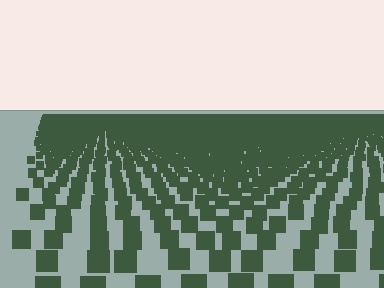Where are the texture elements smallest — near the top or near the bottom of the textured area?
Near the top.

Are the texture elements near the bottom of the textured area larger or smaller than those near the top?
Larger. Near the bottom, elements are closer to the viewer and appear at a bigger on-screen size.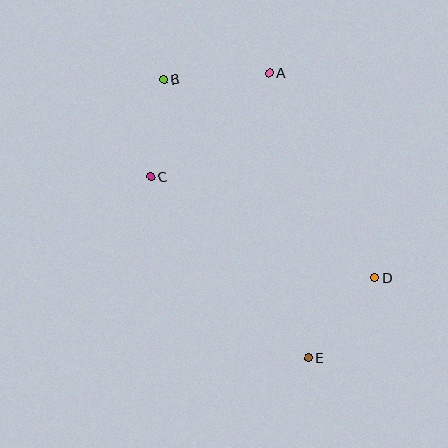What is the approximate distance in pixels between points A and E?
The distance between A and E is approximately 287 pixels.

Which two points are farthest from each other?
Points B and E are farthest from each other.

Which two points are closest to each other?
Points B and C are closest to each other.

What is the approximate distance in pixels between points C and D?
The distance between C and D is approximately 246 pixels.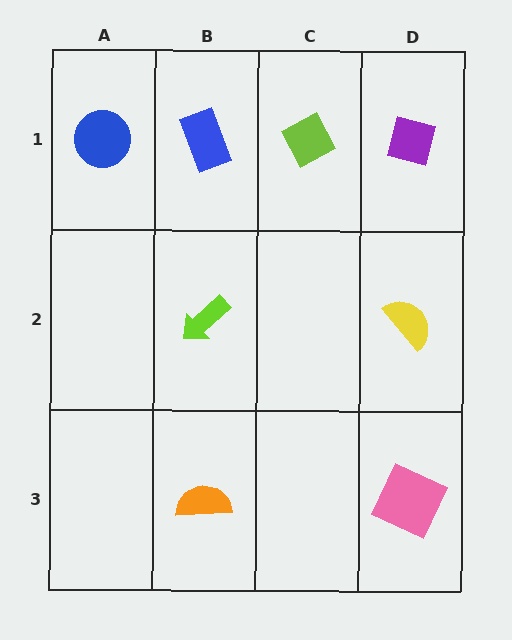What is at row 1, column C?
A lime diamond.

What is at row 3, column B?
An orange semicircle.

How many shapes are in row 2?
2 shapes.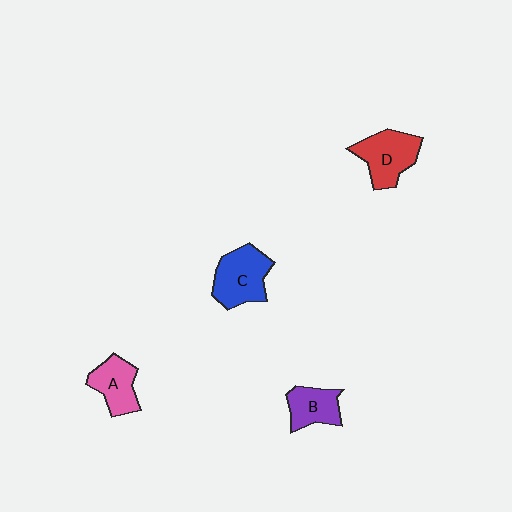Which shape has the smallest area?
Shape B (purple).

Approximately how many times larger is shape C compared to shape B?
Approximately 1.5 times.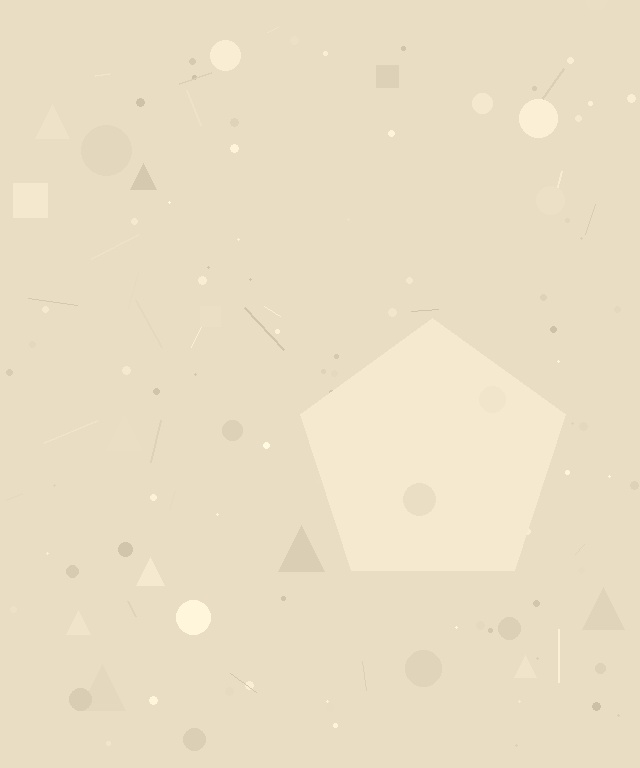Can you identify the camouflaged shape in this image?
The camouflaged shape is a pentagon.